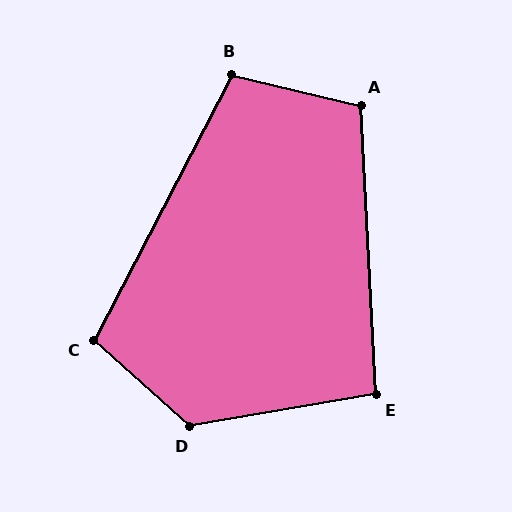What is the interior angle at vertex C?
Approximately 104 degrees (obtuse).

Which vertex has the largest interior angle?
D, at approximately 128 degrees.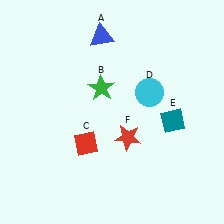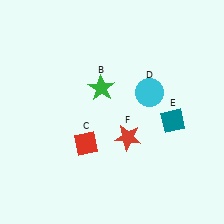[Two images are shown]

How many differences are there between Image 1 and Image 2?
There is 1 difference between the two images.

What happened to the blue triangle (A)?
The blue triangle (A) was removed in Image 2. It was in the top-left area of Image 1.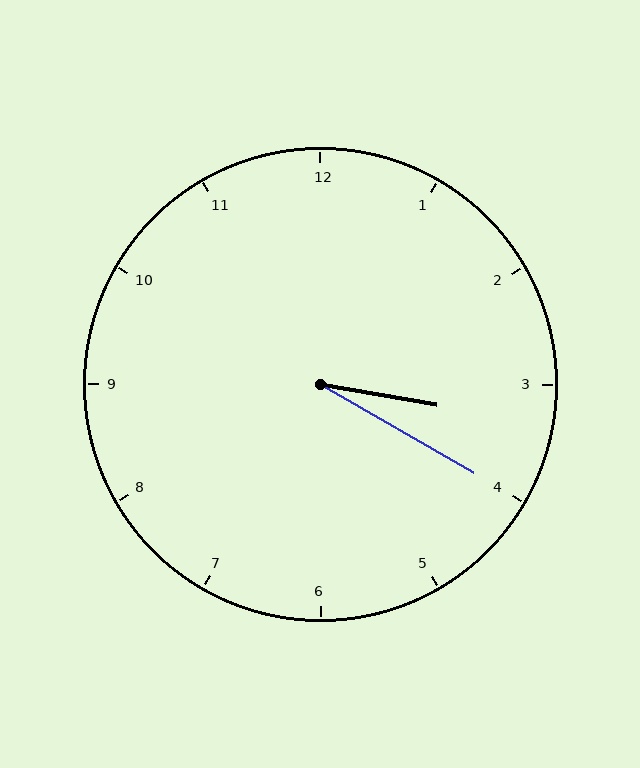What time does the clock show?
3:20.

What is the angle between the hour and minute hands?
Approximately 20 degrees.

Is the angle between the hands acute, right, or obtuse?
It is acute.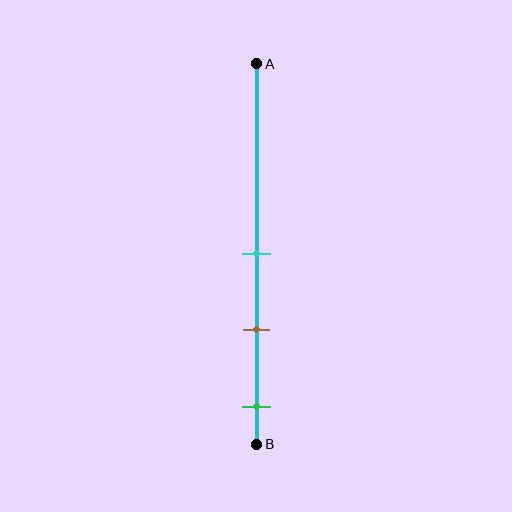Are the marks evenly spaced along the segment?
Yes, the marks are approximately evenly spaced.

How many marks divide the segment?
There are 3 marks dividing the segment.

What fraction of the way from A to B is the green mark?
The green mark is approximately 90% (0.9) of the way from A to B.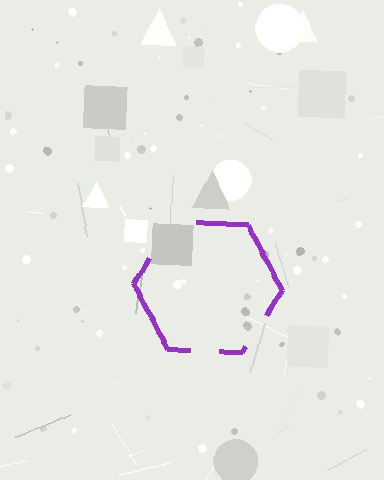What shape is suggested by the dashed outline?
The dashed outline suggests a hexagon.